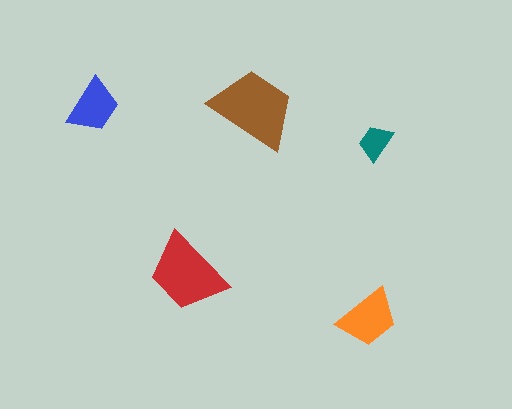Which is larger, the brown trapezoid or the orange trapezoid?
The brown one.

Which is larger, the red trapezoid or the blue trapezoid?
The red one.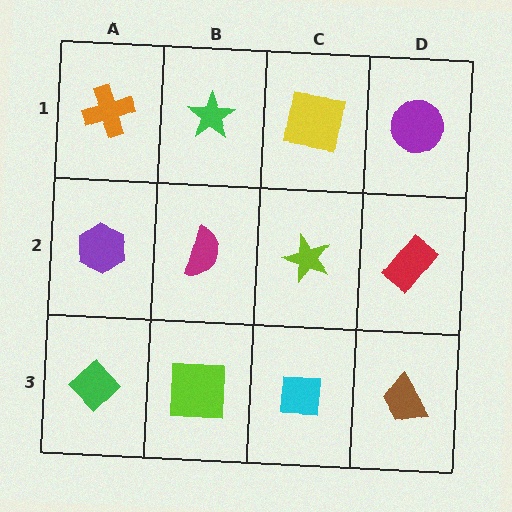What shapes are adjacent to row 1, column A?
A purple hexagon (row 2, column A), a green star (row 1, column B).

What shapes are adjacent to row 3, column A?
A purple hexagon (row 2, column A), a lime square (row 3, column B).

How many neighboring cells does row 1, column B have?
3.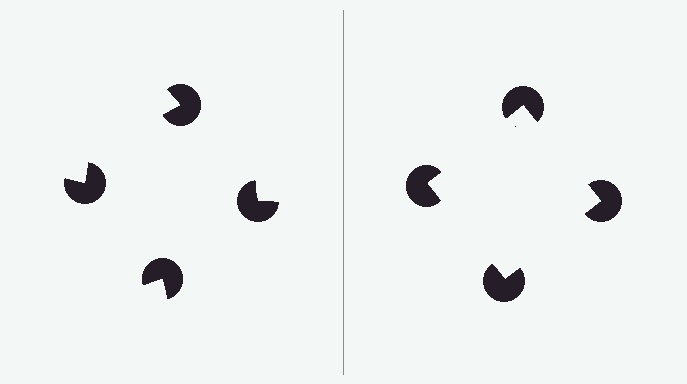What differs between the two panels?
The pac-man discs are positioned identically on both sides; only the wedge orientations differ. On the right they align to a square; on the left they are misaligned.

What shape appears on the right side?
An illusory square.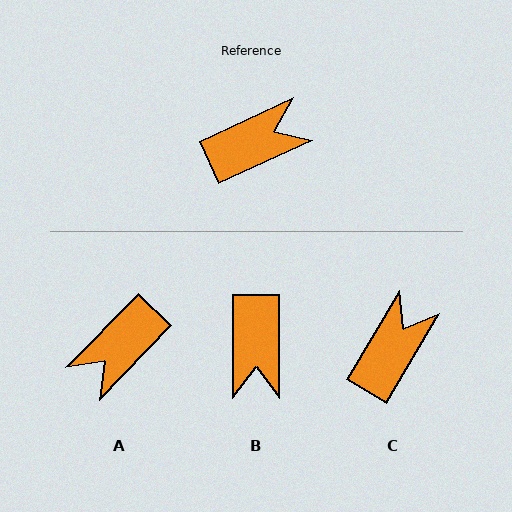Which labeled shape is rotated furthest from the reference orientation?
A, about 159 degrees away.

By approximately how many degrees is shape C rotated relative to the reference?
Approximately 35 degrees counter-clockwise.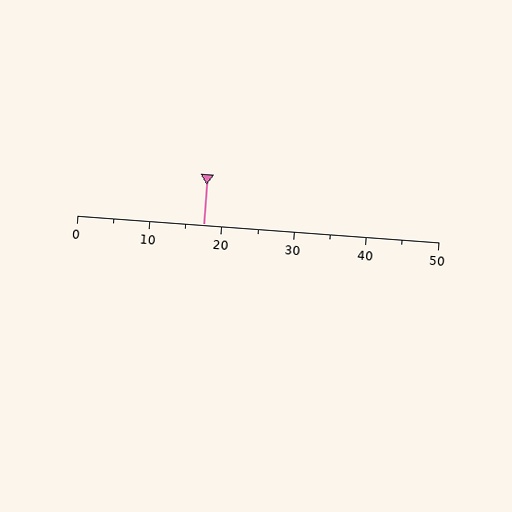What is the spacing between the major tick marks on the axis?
The major ticks are spaced 10 apart.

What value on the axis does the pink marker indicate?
The marker indicates approximately 17.5.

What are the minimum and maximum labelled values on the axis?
The axis runs from 0 to 50.